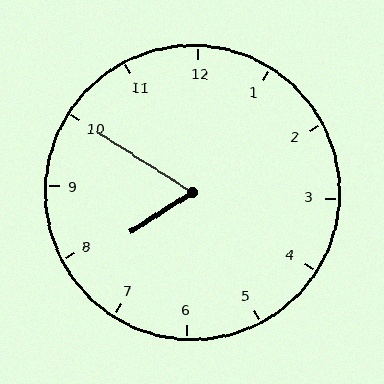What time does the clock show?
7:50.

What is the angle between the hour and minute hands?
Approximately 65 degrees.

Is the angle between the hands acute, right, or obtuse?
It is acute.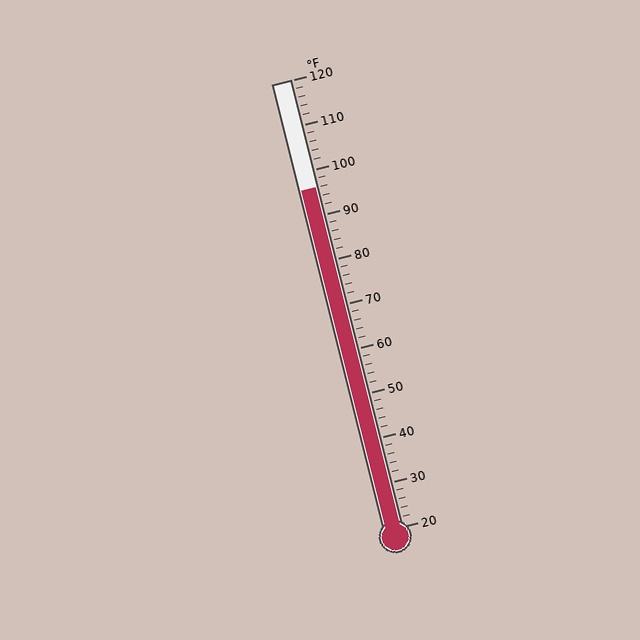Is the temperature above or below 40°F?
The temperature is above 40°F.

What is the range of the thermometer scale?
The thermometer scale ranges from 20°F to 120°F.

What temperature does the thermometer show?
The thermometer shows approximately 96°F.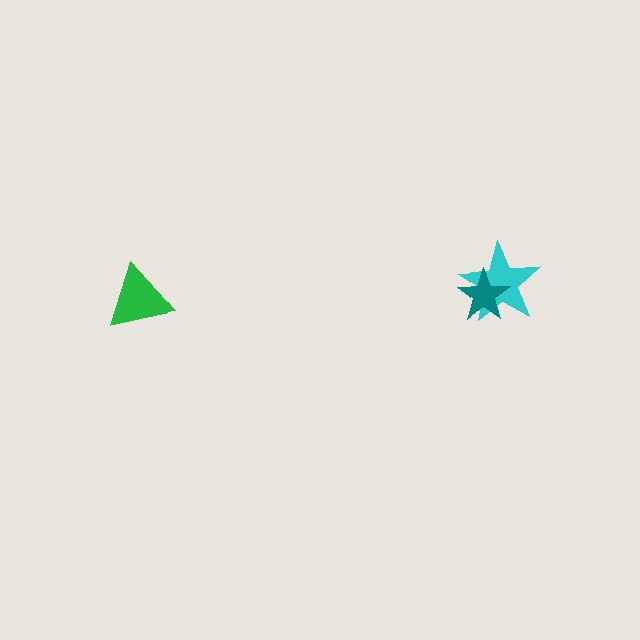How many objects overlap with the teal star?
1 object overlaps with the teal star.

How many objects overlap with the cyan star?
1 object overlaps with the cyan star.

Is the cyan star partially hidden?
Yes, it is partially covered by another shape.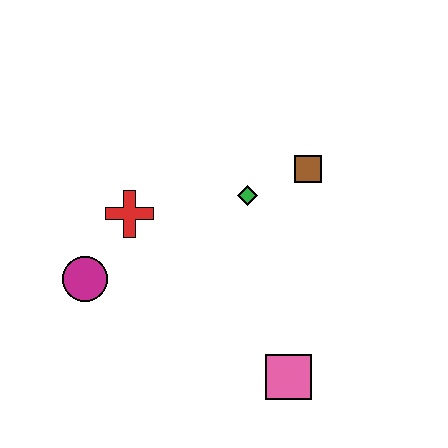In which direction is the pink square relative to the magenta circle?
The pink square is to the right of the magenta circle.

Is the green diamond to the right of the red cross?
Yes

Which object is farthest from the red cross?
The pink square is farthest from the red cross.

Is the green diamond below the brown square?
Yes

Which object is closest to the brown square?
The green diamond is closest to the brown square.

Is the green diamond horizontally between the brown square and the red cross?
Yes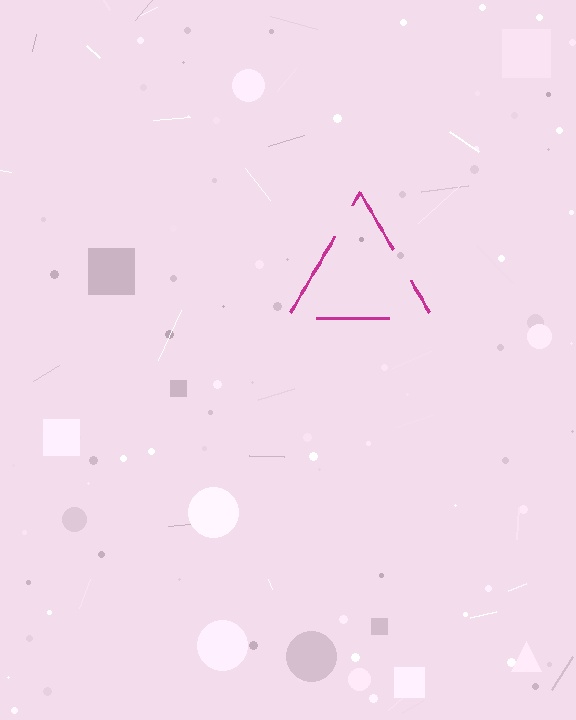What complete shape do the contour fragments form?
The contour fragments form a triangle.